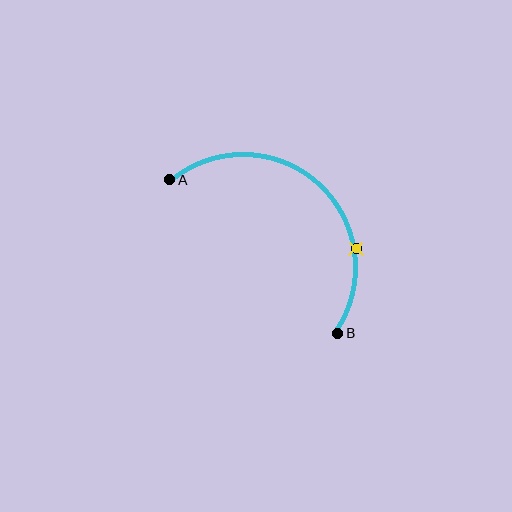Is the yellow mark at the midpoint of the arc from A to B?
No. The yellow mark lies on the arc but is closer to endpoint B. The arc midpoint would be at the point on the curve equidistant along the arc from both A and B.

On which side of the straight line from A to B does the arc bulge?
The arc bulges above and to the right of the straight line connecting A and B.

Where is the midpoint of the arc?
The arc midpoint is the point on the curve farthest from the straight line joining A and B. It sits above and to the right of that line.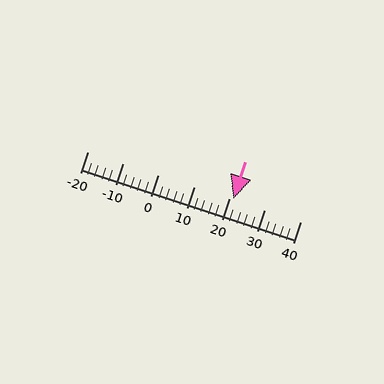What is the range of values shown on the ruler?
The ruler shows values from -20 to 40.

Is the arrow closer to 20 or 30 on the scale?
The arrow is closer to 20.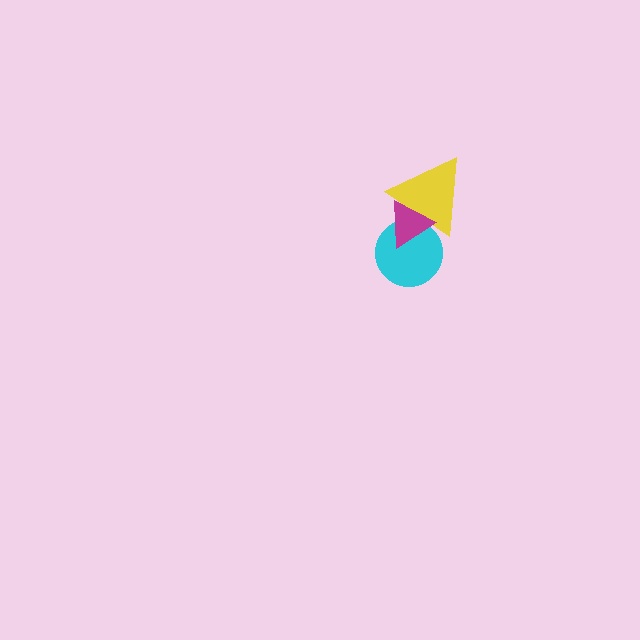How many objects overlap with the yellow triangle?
2 objects overlap with the yellow triangle.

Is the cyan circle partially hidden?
Yes, it is partially covered by another shape.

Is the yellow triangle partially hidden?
Yes, it is partially covered by another shape.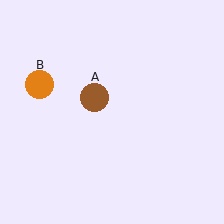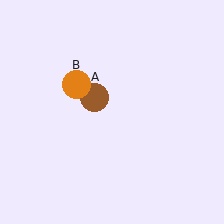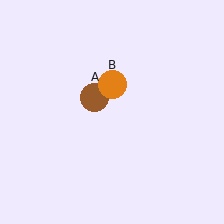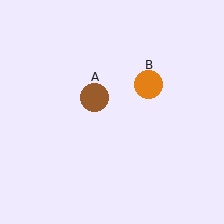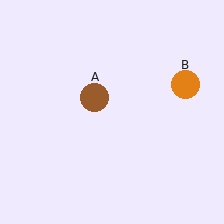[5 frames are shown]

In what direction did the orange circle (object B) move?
The orange circle (object B) moved right.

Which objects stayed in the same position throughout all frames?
Brown circle (object A) remained stationary.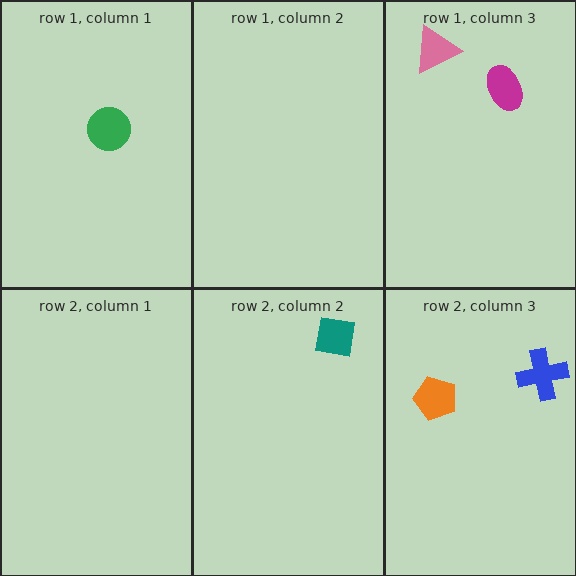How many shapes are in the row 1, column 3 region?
2.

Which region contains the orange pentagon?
The row 2, column 3 region.